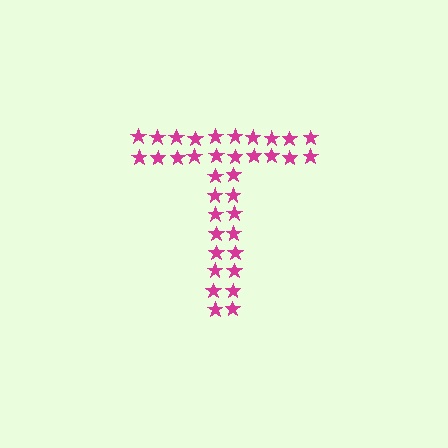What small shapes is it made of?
It is made of small stars.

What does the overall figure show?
The overall figure shows the letter T.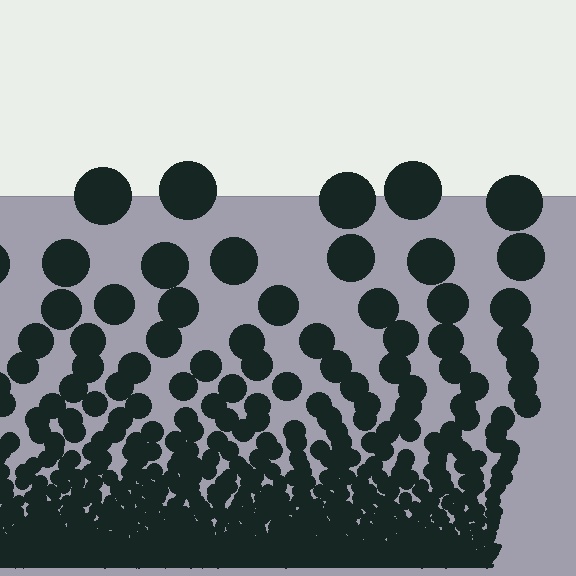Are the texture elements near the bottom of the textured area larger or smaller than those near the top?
Smaller. The gradient is inverted — elements near the bottom are smaller and denser.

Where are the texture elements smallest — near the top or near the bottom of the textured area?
Near the bottom.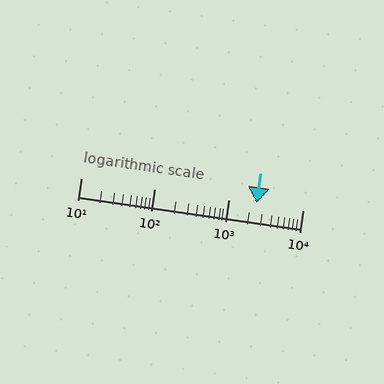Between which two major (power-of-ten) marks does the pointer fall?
The pointer is between 1000 and 10000.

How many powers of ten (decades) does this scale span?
The scale spans 3 decades, from 10 to 10000.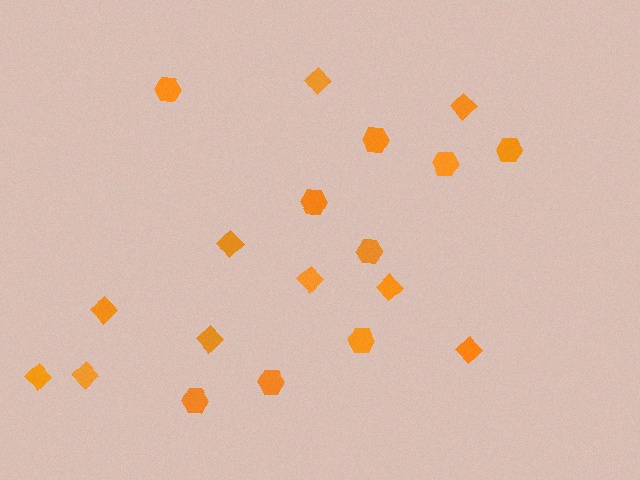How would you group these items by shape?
There are 2 groups: one group of hexagons (9) and one group of diamonds (10).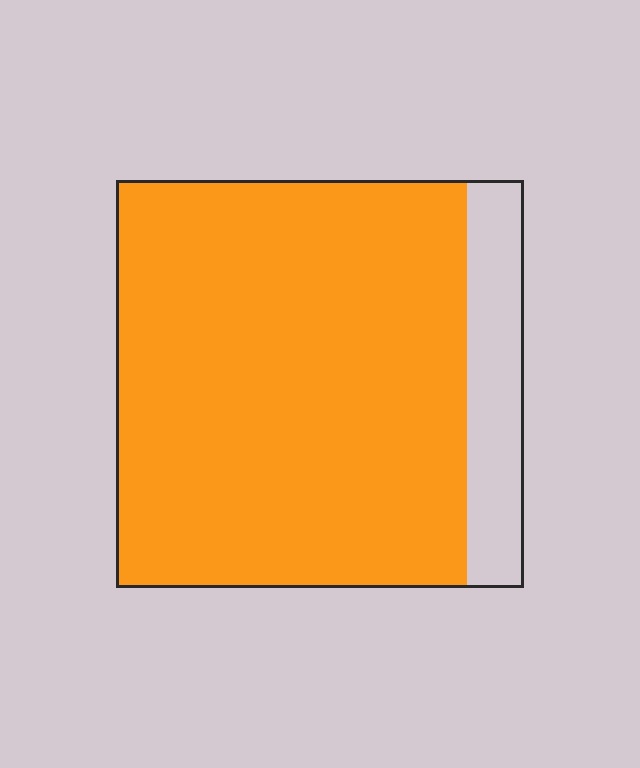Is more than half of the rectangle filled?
Yes.